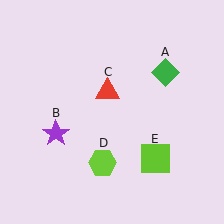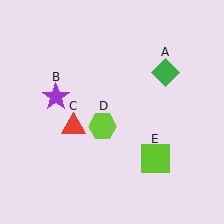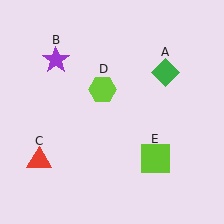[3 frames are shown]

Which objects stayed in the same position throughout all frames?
Green diamond (object A) and lime square (object E) remained stationary.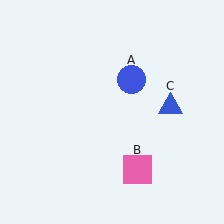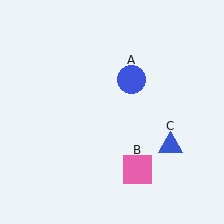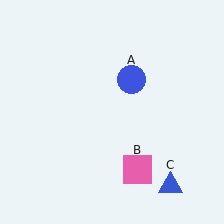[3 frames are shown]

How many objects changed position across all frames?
1 object changed position: blue triangle (object C).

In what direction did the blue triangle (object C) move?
The blue triangle (object C) moved down.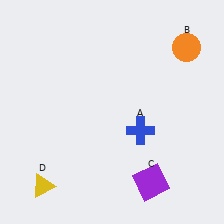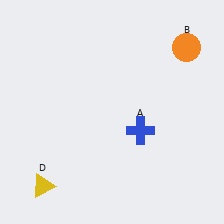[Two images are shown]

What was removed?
The purple square (C) was removed in Image 2.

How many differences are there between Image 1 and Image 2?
There is 1 difference between the two images.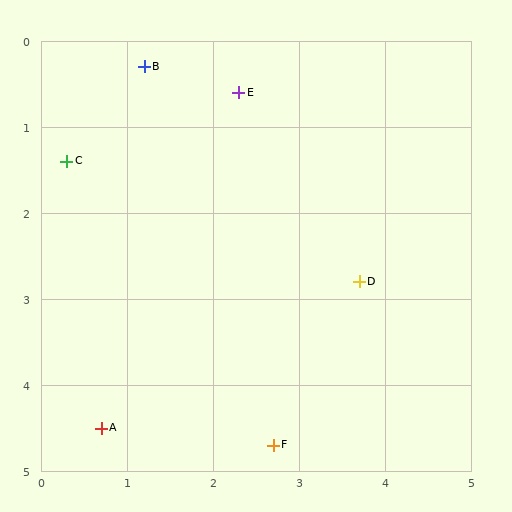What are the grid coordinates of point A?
Point A is at approximately (0.7, 4.5).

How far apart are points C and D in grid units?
Points C and D are about 3.7 grid units apart.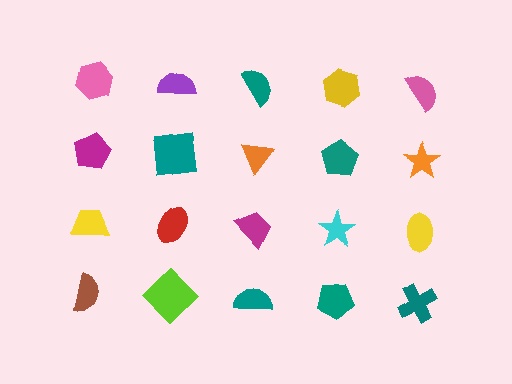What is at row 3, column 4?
A cyan star.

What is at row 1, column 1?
A pink hexagon.